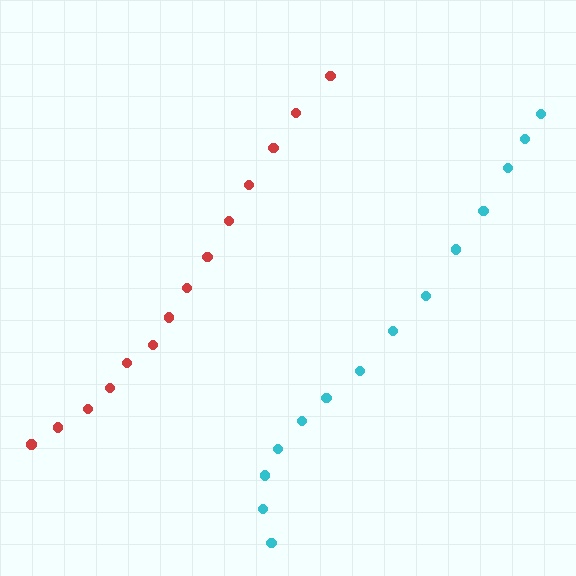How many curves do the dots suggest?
There are 2 distinct paths.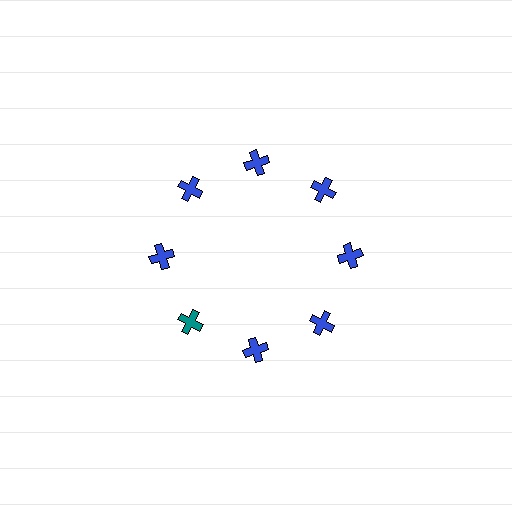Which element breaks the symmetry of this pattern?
The teal cross at roughly the 8 o'clock position breaks the symmetry. All other shapes are blue crosses.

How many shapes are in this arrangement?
There are 8 shapes arranged in a ring pattern.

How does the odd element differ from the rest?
It has a different color: teal instead of blue.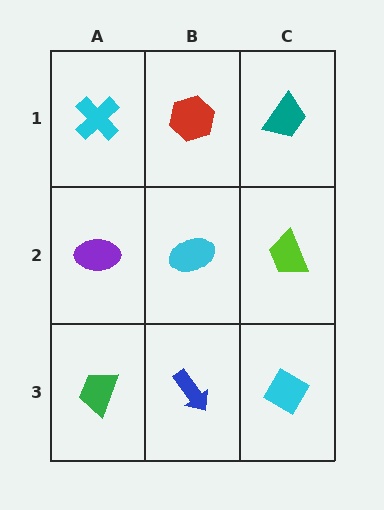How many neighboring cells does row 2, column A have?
3.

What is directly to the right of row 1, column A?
A red hexagon.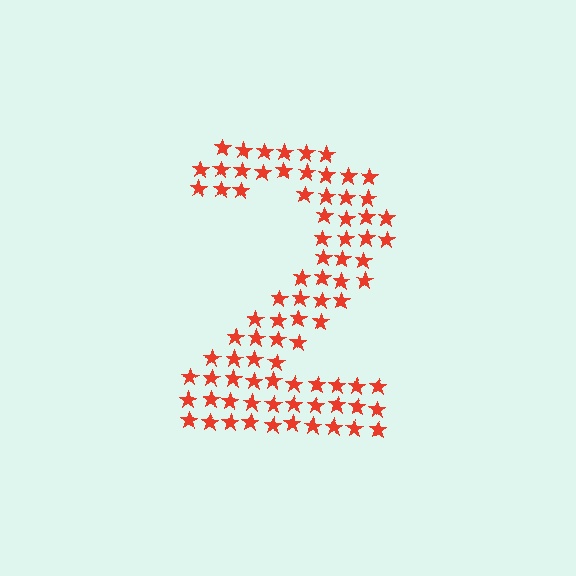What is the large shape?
The large shape is the digit 2.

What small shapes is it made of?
It is made of small stars.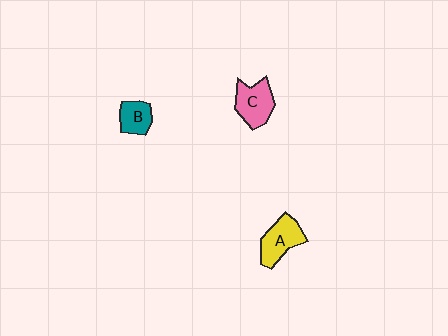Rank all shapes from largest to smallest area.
From largest to smallest: A (yellow), C (pink), B (teal).